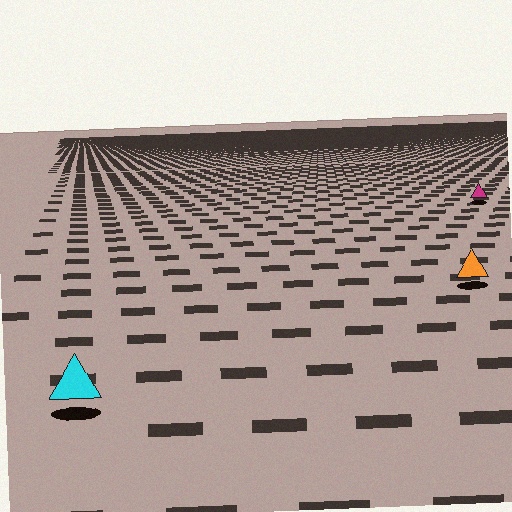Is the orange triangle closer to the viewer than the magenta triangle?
Yes. The orange triangle is closer — you can tell from the texture gradient: the ground texture is coarser near it.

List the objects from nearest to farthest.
From nearest to farthest: the cyan triangle, the orange triangle, the magenta triangle.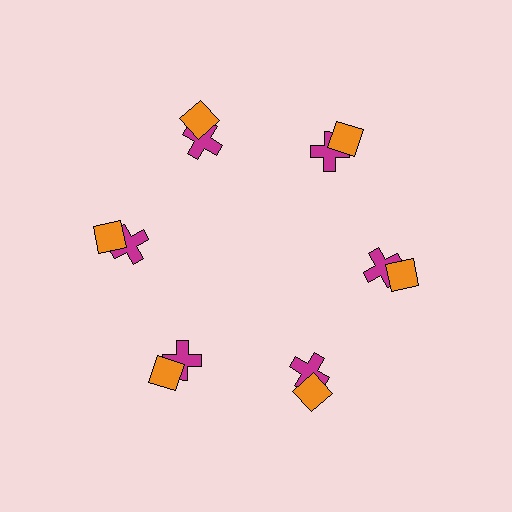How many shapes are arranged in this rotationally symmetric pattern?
There are 12 shapes, arranged in 6 groups of 2.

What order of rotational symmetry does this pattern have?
This pattern has 6-fold rotational symmetry.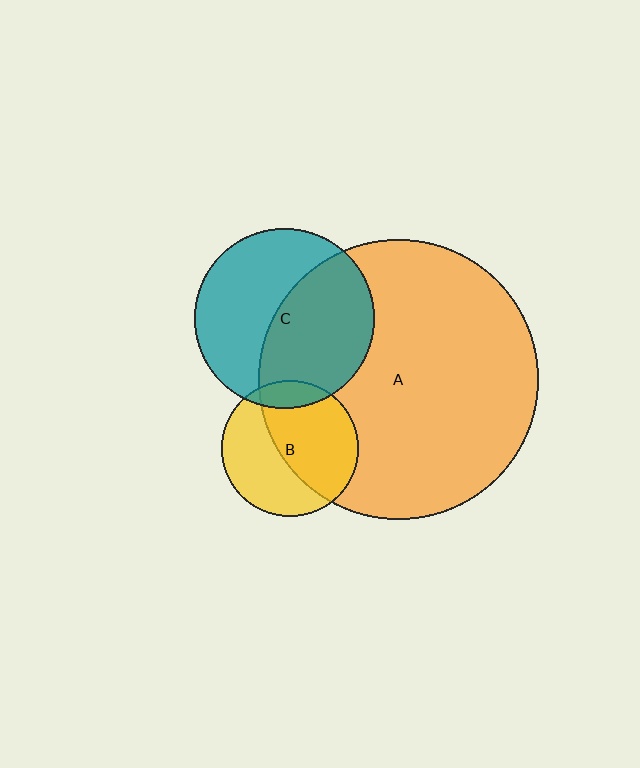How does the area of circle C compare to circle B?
Approximately 1.7 times.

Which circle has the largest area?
Circle A (orange).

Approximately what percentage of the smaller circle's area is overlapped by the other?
Approximately 50%.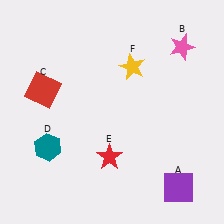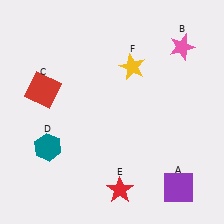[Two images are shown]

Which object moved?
The red star (E) moved down.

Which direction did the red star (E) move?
The red star (E) moved down.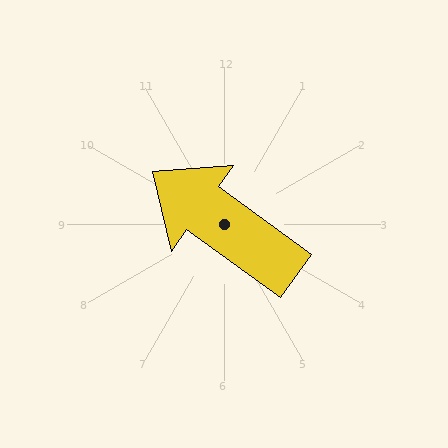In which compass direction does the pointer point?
Northwest.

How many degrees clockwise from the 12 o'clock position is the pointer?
Approximately 306 degrees.